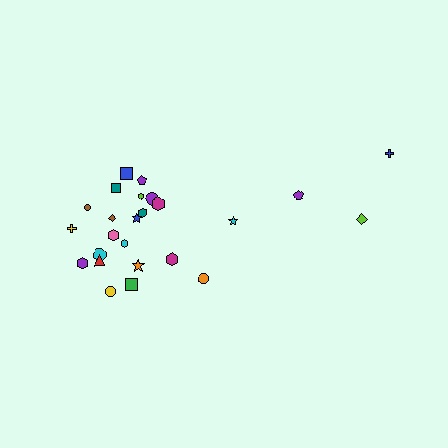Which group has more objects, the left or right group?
The left group.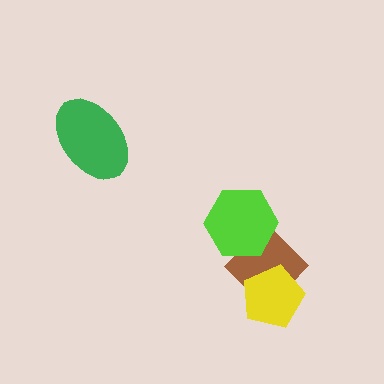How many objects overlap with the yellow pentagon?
1 object overlaps with the yellow pentagon.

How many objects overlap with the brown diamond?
2 objects overlap with the brown diamond.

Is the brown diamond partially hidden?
Yes, it is partially covered by another shape.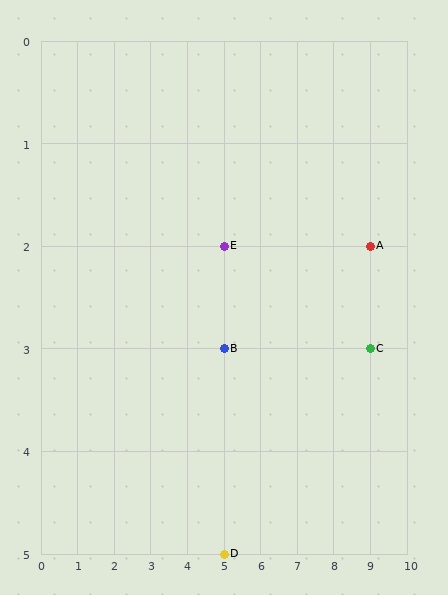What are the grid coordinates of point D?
Point D is at grid coordinates (5, 5).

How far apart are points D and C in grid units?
Points D and C are 4 columns and 2 rows apart (about 4.5 grid units diagonally).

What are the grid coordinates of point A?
Point A is at grid coordinates (9, 2).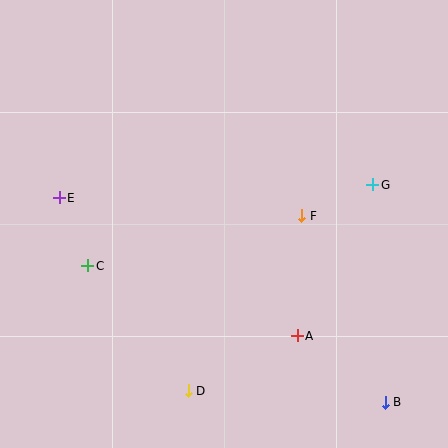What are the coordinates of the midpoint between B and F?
The midpoint between B and F is at (343, 309).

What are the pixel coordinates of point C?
Point C is at (88, 266).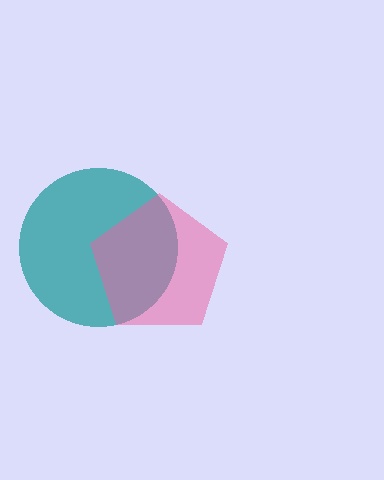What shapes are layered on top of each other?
The layered shapes are: a teal circle, a pink pentagon.